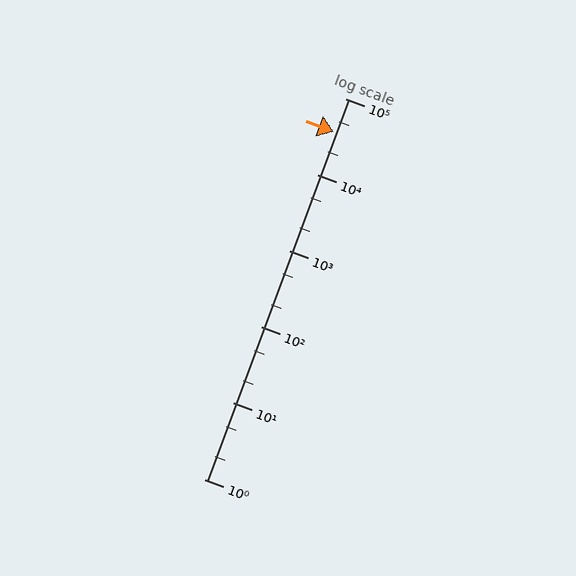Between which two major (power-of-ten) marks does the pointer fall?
The pointer is between 10000 and 100000.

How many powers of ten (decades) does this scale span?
The scale spans 5 decades, from 1 to 100000.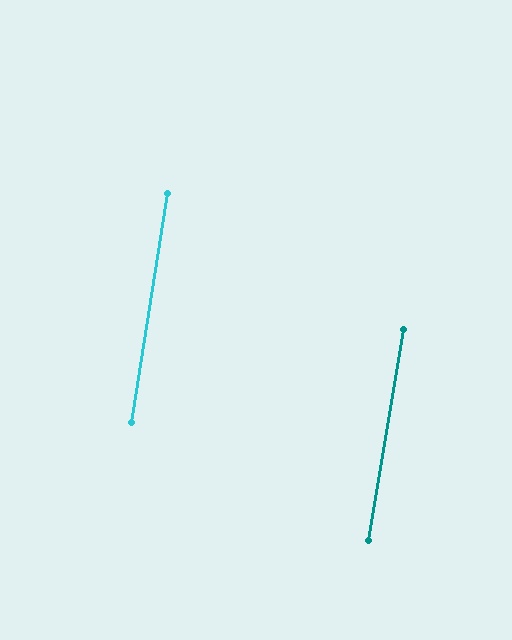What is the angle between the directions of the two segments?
Approximately 1 degree.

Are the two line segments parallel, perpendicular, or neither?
Parallel — their directions differ by only 0.6°.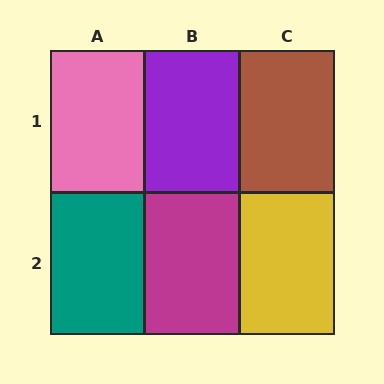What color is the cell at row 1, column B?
Purple.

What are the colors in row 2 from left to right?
Teal, magenta, yellow.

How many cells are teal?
1 cell is teal.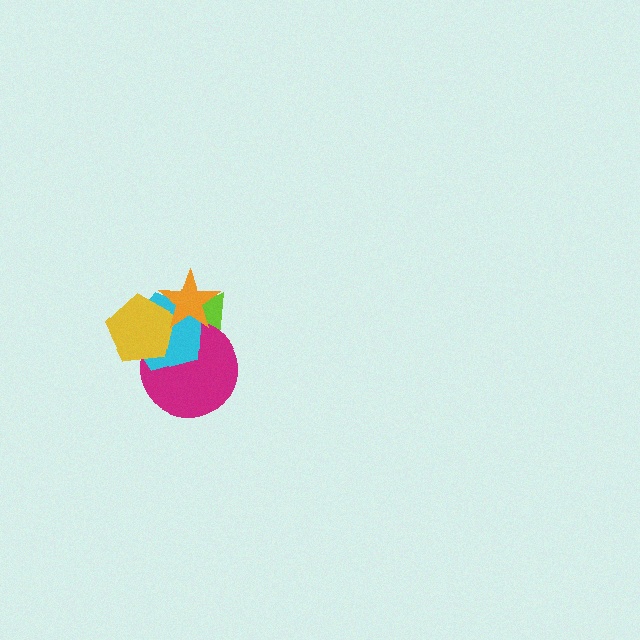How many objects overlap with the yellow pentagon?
4 objects overlap with the yellow pentagon.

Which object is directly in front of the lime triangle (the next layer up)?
The magenta circle is directly in front of the lime triangle.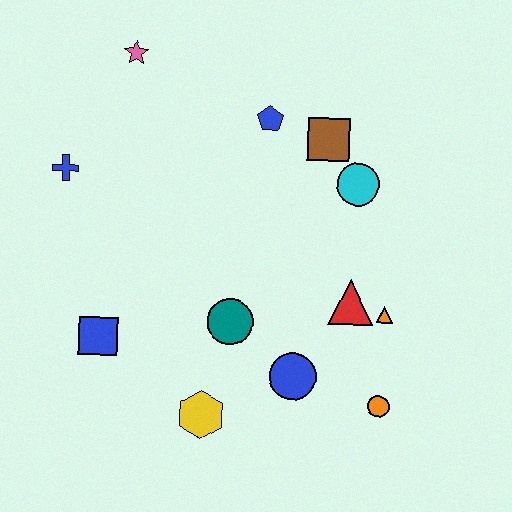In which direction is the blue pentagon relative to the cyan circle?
The blue pentagon is to the left of the cyan circle.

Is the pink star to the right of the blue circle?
No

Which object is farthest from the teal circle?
The pink star is farthest from the teal circle.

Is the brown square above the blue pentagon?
No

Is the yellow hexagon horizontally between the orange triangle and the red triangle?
No